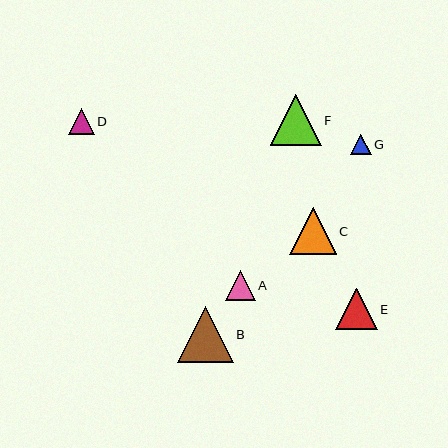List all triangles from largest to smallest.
From largest to smallest: B, F, C, E, A, D, G.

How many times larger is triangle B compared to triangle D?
Triangle B is approximately 2.2 times the size of triangle D.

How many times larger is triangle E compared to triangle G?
Triangle E is approximately 2.0 times the size of triangle G.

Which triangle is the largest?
Triangle B is the largest with a size of approximately 56 pixels.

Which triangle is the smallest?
Triangle G is the smallest with a size of approximately 21 pixels.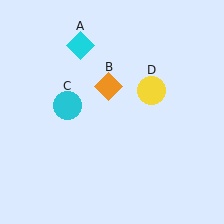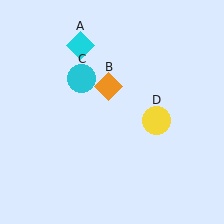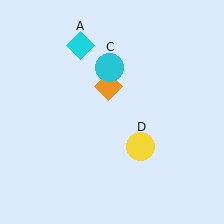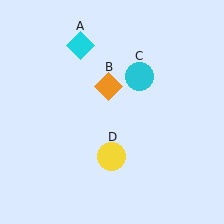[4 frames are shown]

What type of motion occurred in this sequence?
The cyan circle (object C), yellow circle (object D) rotated clockwise around the center of the scene.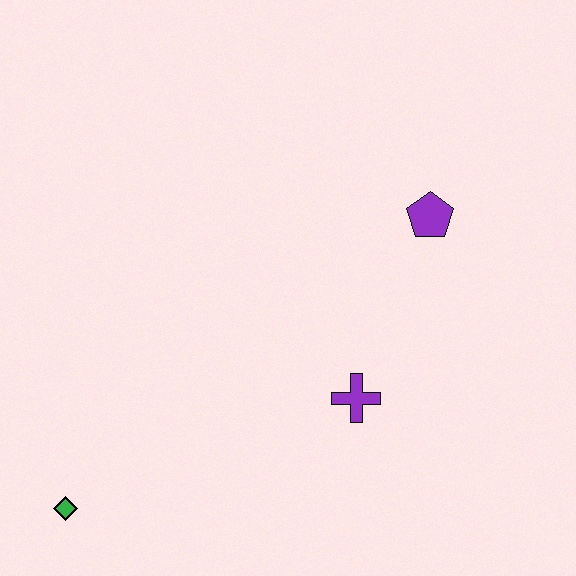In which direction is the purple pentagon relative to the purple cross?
The purple pentagon is above the purple cross.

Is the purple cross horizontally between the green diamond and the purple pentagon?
Yes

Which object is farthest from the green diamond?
The purple pentagon is farthest from the green diamond.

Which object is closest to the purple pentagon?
The purple cross is closest to the purple pentagon.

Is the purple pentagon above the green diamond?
Yes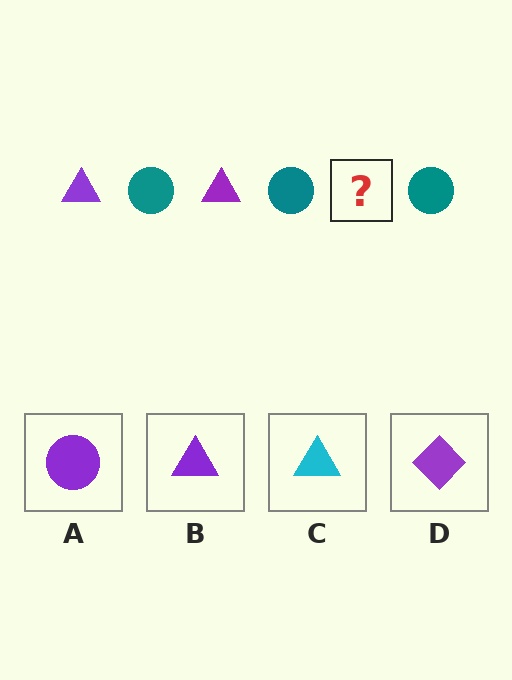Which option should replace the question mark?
Option B.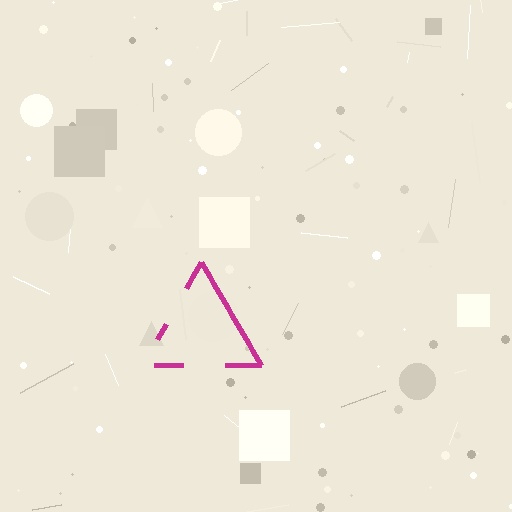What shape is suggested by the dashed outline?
The dashed outline suggests a triangle.